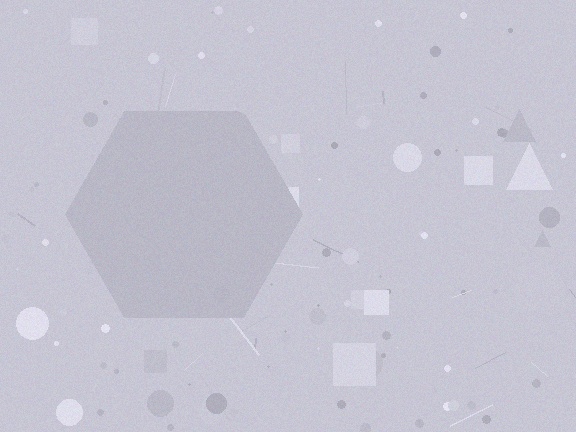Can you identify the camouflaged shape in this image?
The camouflaged shape is a hexagon.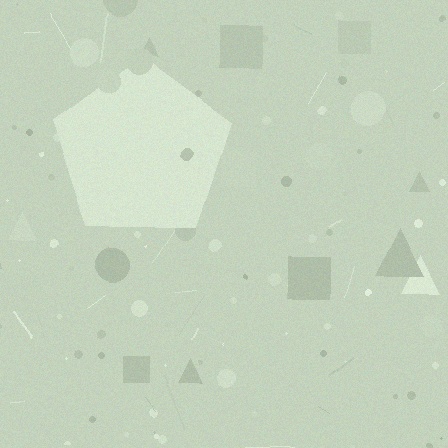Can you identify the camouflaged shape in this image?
The camouflaged shape is a pentagon.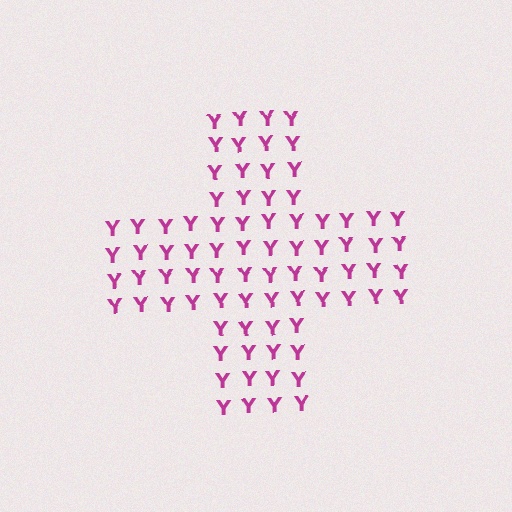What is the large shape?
The large shape is a cross.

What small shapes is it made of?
It is made of small letter Y's.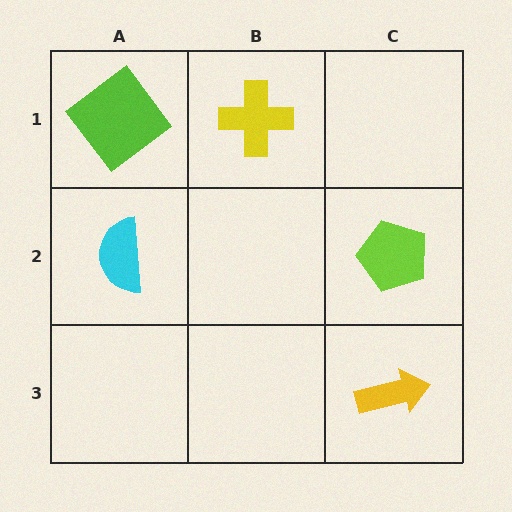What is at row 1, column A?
A lime diamond.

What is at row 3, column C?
A yellow arrow.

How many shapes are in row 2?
2 shapes.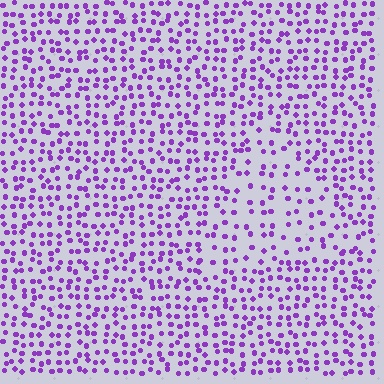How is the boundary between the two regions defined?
The boundary is defined by a change in element density (approximately 1.8x ratio). All elements are the same color, size, and shape.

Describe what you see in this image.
The image contains small purple elements arranged at two different densities. A triangle-shaped region is visible where the elements are less densely packed than the surrounding area.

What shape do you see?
I see a triangle.